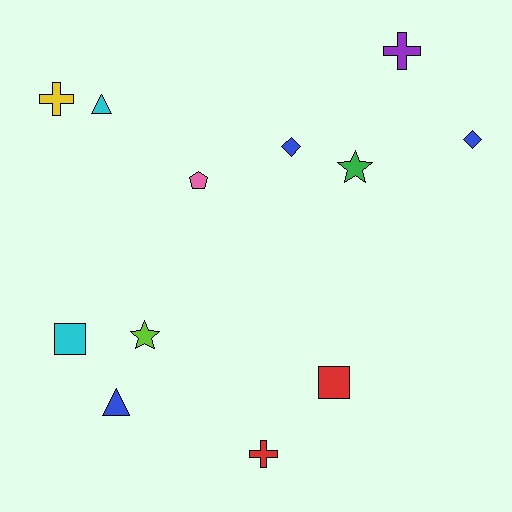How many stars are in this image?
There are 2 stars.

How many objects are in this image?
There are 12 objects.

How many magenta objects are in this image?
There are no magenta objects.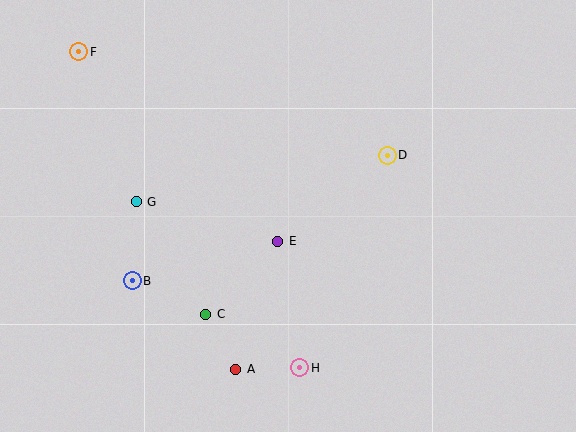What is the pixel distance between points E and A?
The distance between E and A is 135 pixels.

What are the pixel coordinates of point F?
Point F is at (79, 52).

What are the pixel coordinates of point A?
Point A is at (236, 369).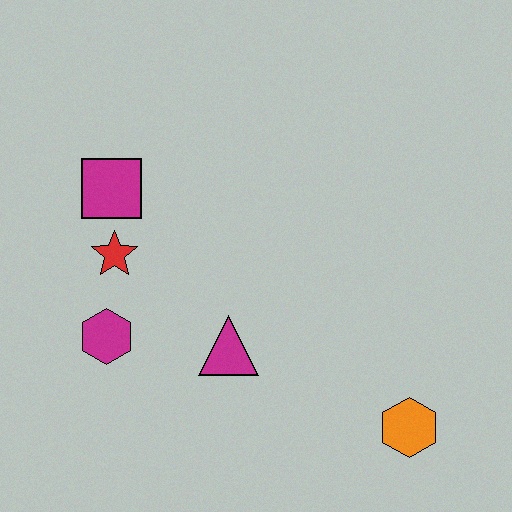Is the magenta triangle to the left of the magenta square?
No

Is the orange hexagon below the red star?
Yes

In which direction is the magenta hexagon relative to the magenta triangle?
The magenta hexagon is to the left of the magenta triangle.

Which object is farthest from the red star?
The orange hexagon is farthest from the red star.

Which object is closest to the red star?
The magenta square is closest to the red star.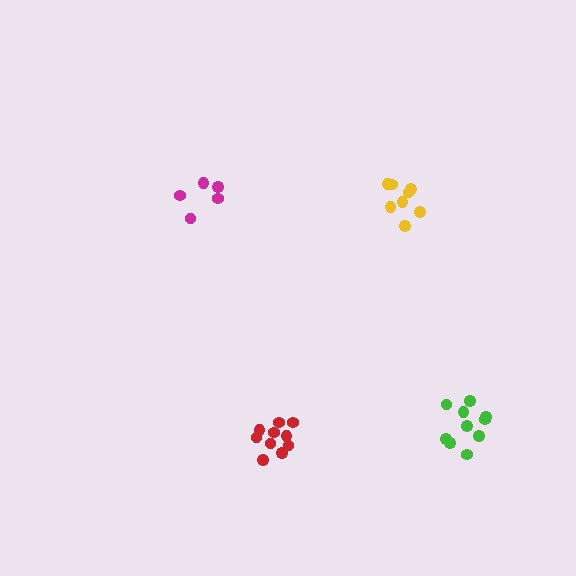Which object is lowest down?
The red cluster is bottommost.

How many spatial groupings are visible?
There are 4 spatial groupings.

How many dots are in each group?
Group 1: 8 dots, Group 2: 10 dots, Group 3: 10 dots, Group 4: 5 dots (33 total).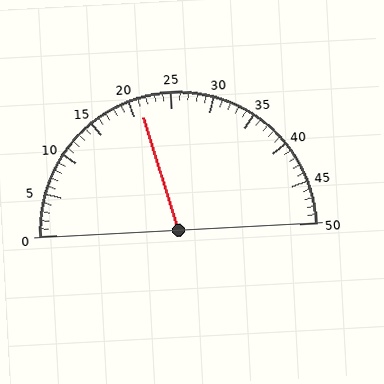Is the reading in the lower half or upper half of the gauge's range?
The reading is in the lower half of the range (0 to 50).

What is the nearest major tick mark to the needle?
The nearest major tick mark is 20.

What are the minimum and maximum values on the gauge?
The gauge ranges from 0 to 50.